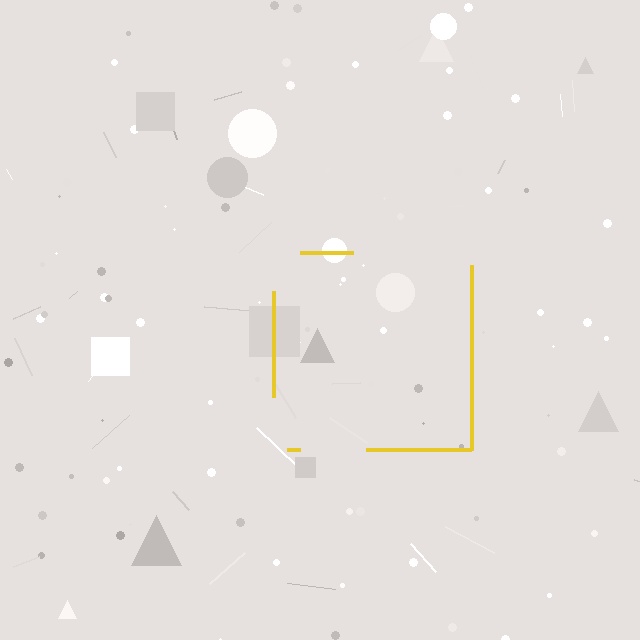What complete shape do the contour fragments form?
The contour fragments form a square.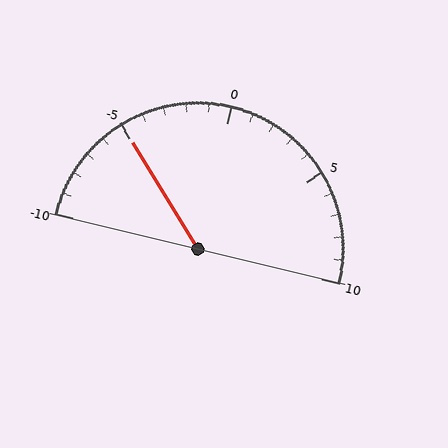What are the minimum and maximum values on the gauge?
The gauge ranges from -10 to 10.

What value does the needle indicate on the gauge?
The needle indicates approximately -5.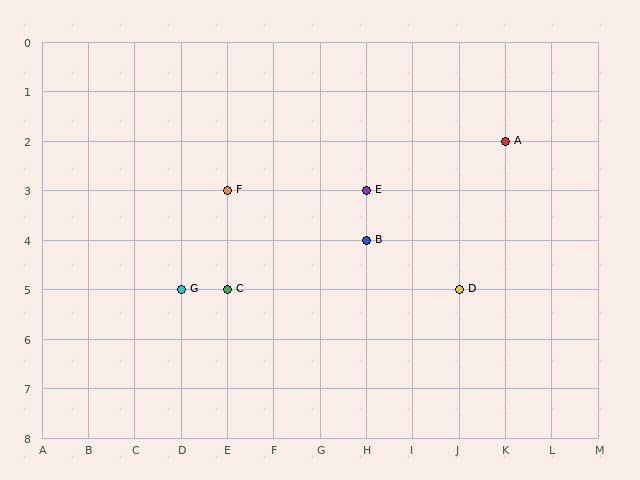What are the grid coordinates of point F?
Point F is at grid coordinates (E, 3).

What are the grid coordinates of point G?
Point G is at grid coordinates (D, 5).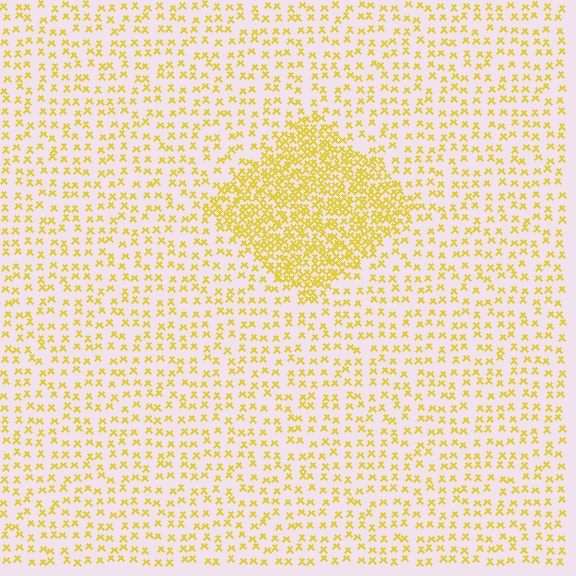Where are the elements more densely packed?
The elements are more densely packed inside the diamond boundary.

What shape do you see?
I see a diamond.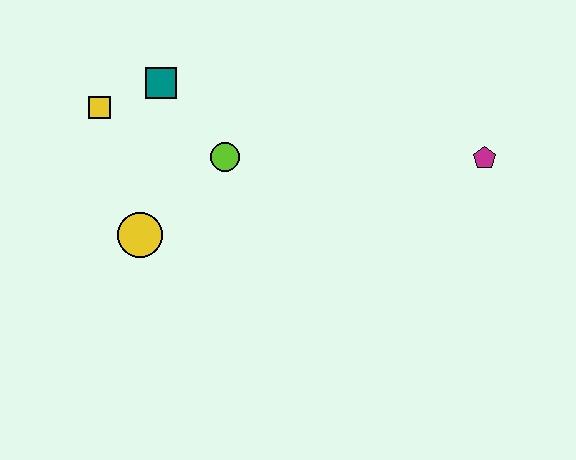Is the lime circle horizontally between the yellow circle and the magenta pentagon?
Yes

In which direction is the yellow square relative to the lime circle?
The yellow square is to the left of the lime circle.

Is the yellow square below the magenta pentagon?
No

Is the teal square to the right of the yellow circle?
Yes